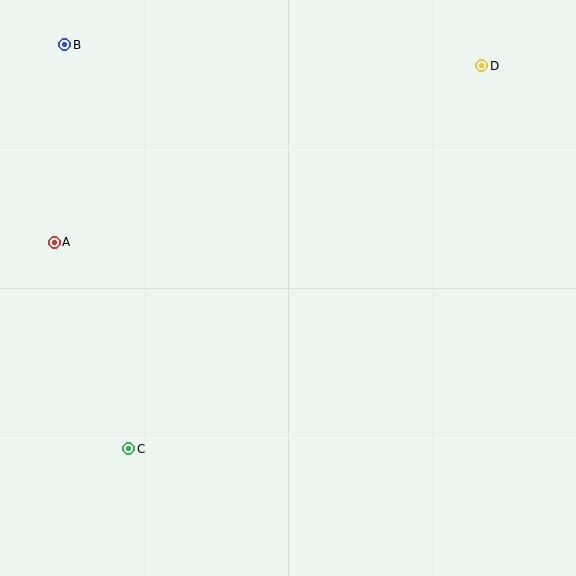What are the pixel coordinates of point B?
Point B is at (65, 45).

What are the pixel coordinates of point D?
Point D is at (482, 66).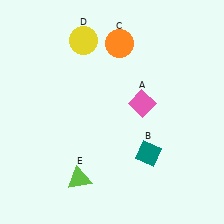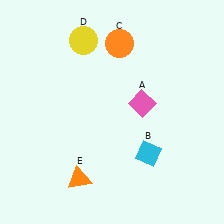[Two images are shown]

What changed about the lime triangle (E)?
In Image 1, E is lime. In Image 2, it changed to orange.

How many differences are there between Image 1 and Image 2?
There are 2 differences between the two images.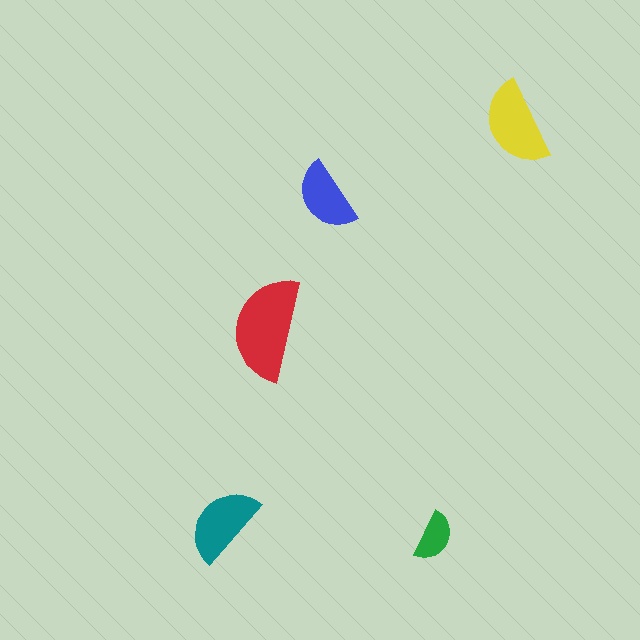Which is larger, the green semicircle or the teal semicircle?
The teal one.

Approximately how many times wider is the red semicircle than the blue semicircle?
About 1.5 times wider.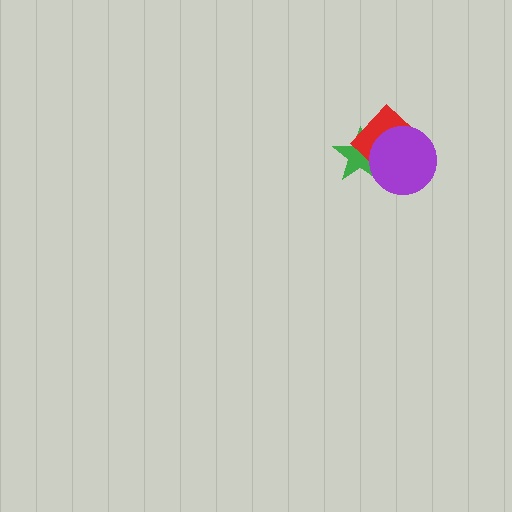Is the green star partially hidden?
Yes, it is partially covered by another shape.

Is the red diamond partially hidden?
Yes, it is partially covered by another shape.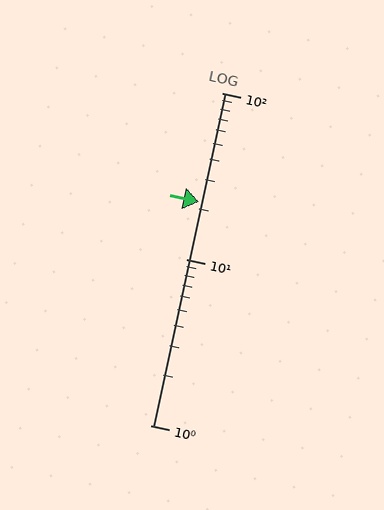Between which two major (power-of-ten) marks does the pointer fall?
The pointer is between 10 and 100.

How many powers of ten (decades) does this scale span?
The scale spans 2 decades, from 1 to 100.